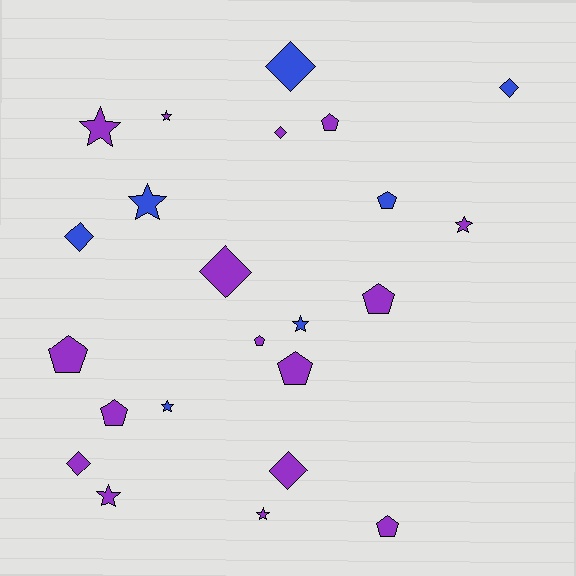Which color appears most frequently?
Purple, with 16 objects.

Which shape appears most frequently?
Pentagon, with 8 objects.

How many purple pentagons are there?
There are 7 purple pentagons.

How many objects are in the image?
There are 23 objects.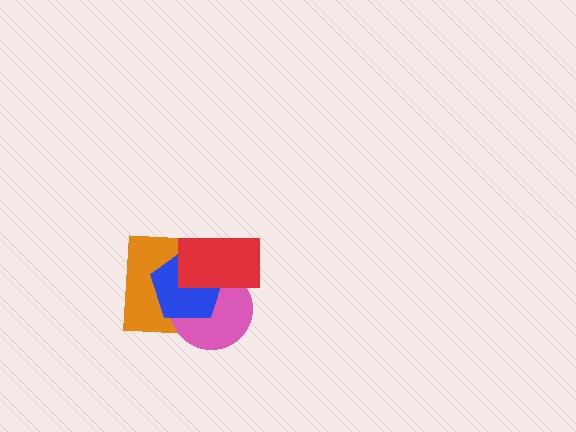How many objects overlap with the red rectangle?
3 objects overlap with the red rectangle.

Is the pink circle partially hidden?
Yes, it is partially covered by another shape.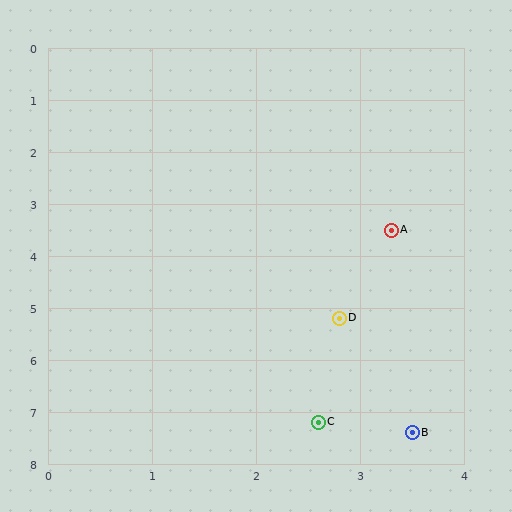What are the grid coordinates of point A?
Point A is at approximately (3.3, 3.5).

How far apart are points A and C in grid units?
Points A and C are about 3.8 grid units apart.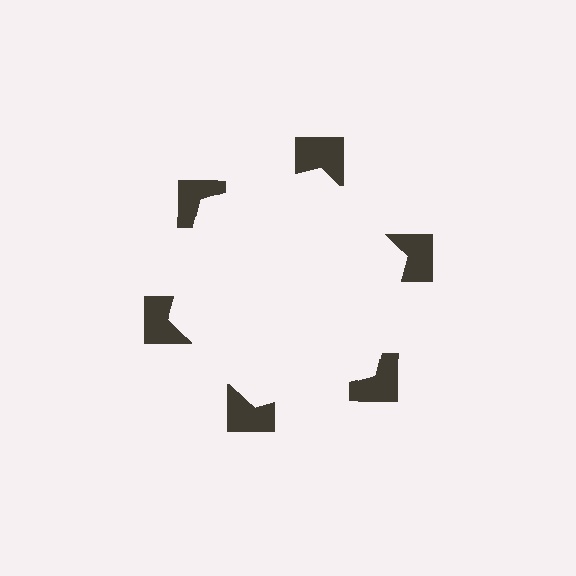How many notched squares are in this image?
There are 6 — one at each vertex of the illusory hexagon.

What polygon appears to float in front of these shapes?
An illusory hexagon — its edges are inferred from the aligned wedge cuts in the notched squares, not physically drawn.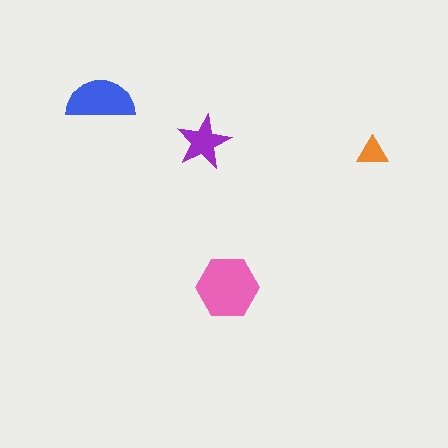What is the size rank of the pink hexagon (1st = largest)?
1st.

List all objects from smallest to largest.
The orange triangle, the purple star, the blue semicircle, the pink hexagon.